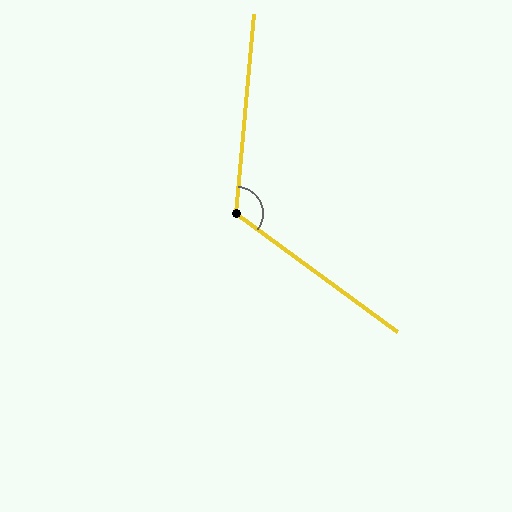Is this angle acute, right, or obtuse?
It is obtuse.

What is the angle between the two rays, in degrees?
Approximately 121 degrees.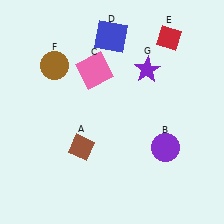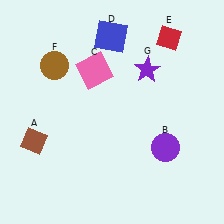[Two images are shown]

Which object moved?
The brown diamond (A) moved left.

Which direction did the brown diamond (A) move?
The brown diamond (A) moved left.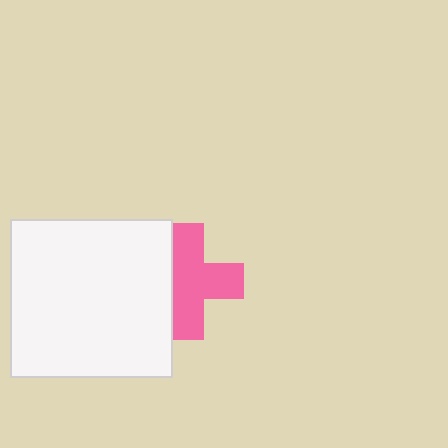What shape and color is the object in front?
The object in front is a white rectangle.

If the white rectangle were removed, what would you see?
You would see the complete pink cross.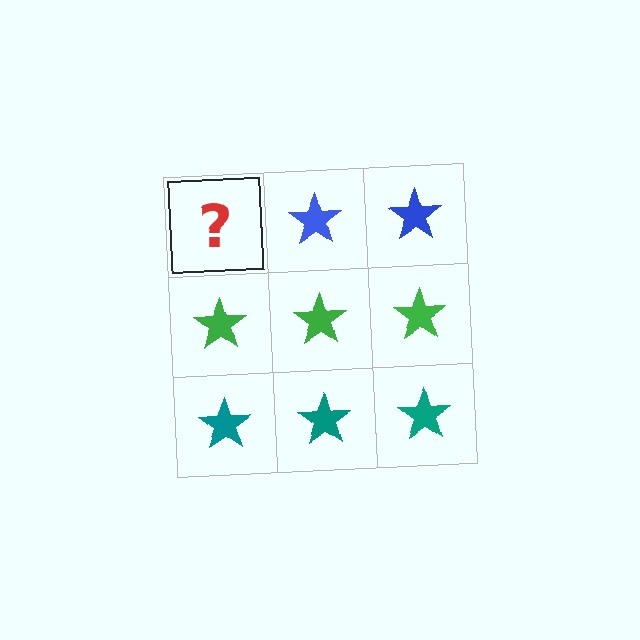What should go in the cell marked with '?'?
The missing cell should contain a blue star.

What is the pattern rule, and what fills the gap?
The rule is that each row has a consistent color. The gap should be filled with a blue star.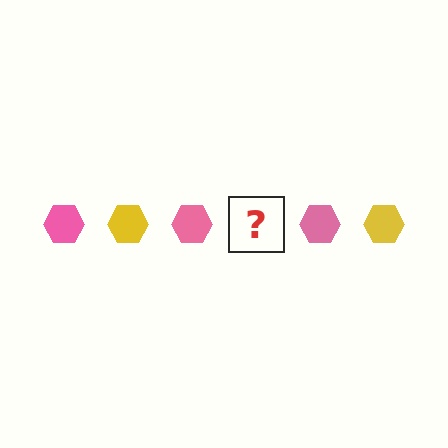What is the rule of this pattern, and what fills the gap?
The rule is that the pattern cycles through pink, yellow hexagons. The gap should be filled with a yellow hexagon.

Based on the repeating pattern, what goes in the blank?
The blank should be a yellow hexagon.